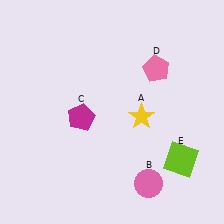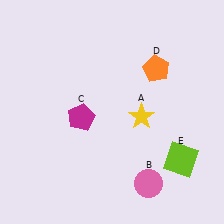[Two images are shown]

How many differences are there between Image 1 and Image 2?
There is 1 difference between the two images.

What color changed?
The pentagon (D) changed from pink in Image 1 to orange in Image 2.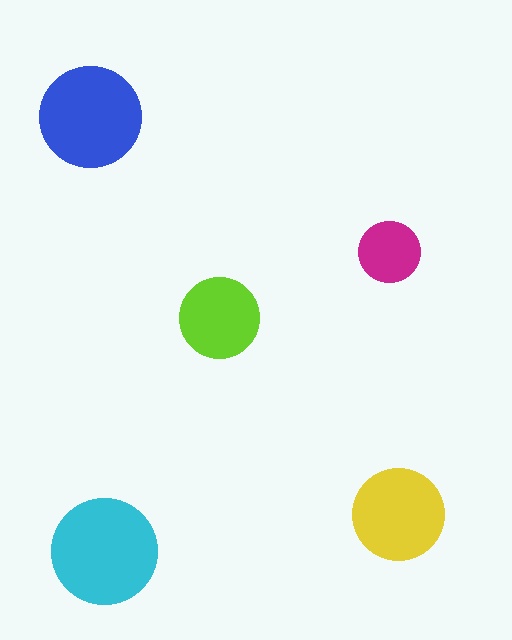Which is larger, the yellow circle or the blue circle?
The blue one.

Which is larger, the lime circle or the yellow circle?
The yellow one.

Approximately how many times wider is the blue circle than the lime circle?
About 1.5 times wider.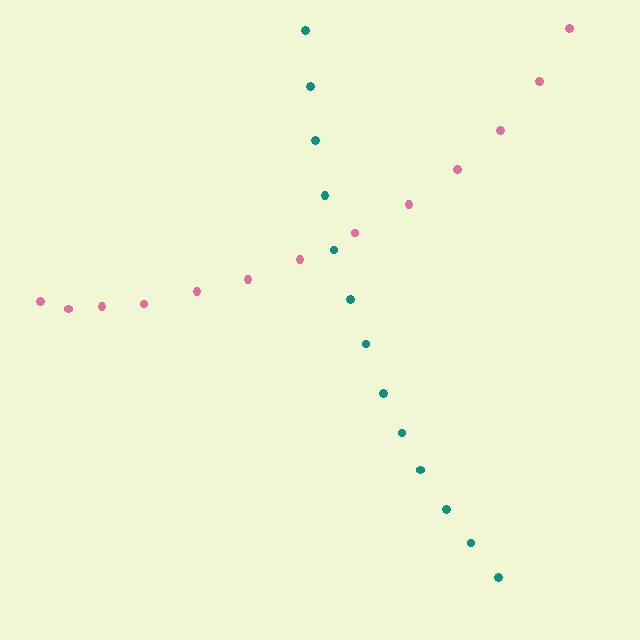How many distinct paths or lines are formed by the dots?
There are 2 distinct paths.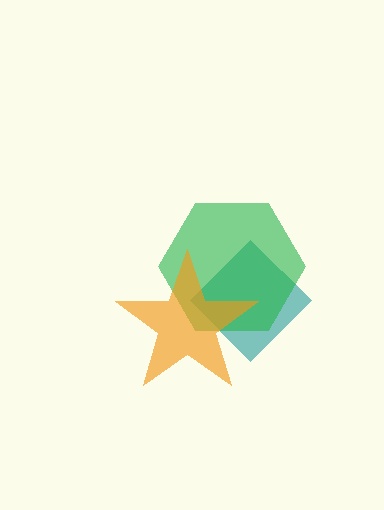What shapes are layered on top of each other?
The layered shapes are: a teal diamond, a green hexagon, an orange star.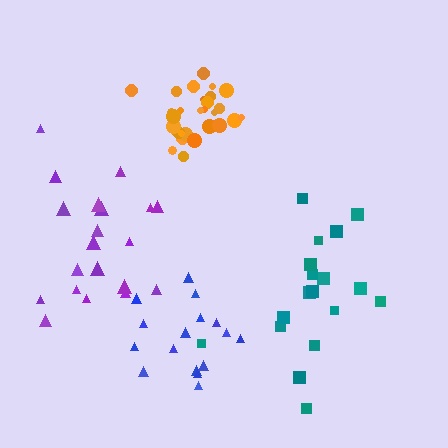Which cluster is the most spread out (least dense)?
Teal.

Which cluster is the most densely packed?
Orange.